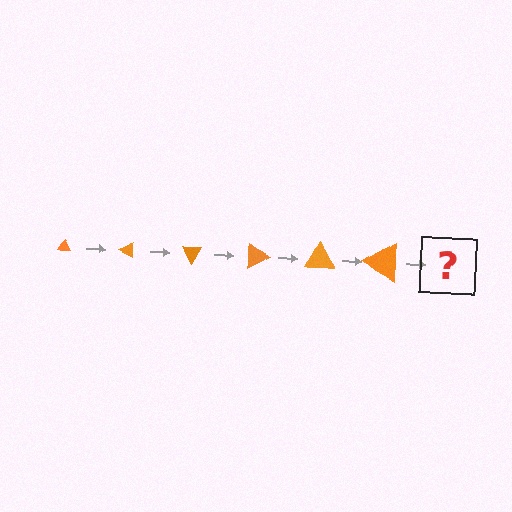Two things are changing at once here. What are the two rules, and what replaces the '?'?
The two rules are that the triangle grows larger each step and it rotates 30 degrees each step. The '?' should be a triangle, larger than the previous one and rotated 180 degrees from the start.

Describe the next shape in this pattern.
It should be a triangle, larger than the previous one and rotated 180 degrees from the start.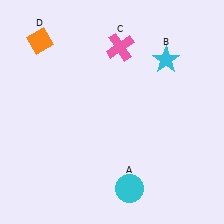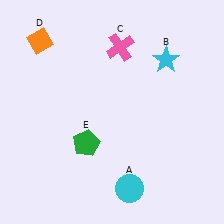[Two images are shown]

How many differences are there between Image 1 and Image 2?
There is 1 difference between the two images.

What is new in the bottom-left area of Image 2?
A green pentagon (E) was added in the bottom-left area of Image 2.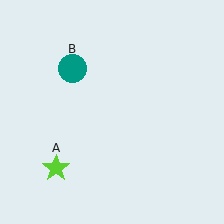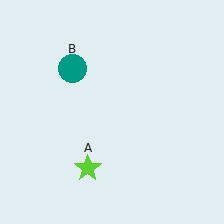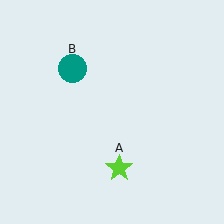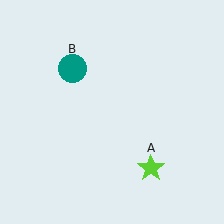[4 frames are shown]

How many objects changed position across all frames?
1 object changed position: lime star (object A).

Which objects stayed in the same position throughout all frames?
Teal circle (object B) remained stationary.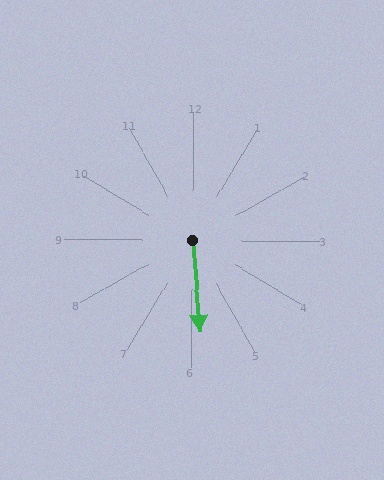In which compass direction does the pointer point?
South.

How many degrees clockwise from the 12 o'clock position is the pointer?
Approximately 175 degrees.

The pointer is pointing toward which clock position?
Roughly 6 o'clock.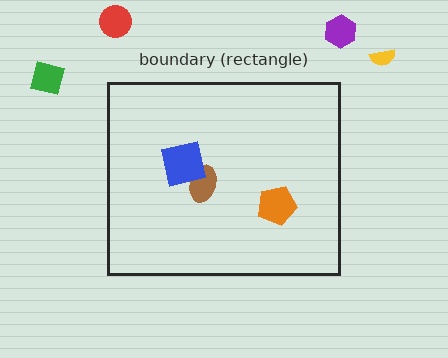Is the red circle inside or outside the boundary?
Outside.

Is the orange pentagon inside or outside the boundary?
Inside.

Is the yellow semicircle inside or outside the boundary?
Outside.